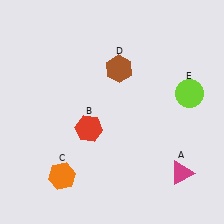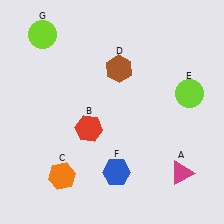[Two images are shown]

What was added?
A blue hexagon (F), a lime circle (G) were added in Image 2.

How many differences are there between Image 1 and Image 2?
There are 2 differences between the two images.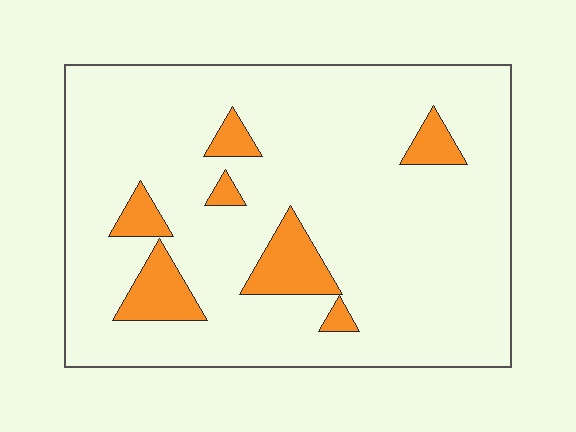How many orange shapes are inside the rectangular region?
7.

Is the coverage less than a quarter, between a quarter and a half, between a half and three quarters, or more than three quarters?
Less than a quarter.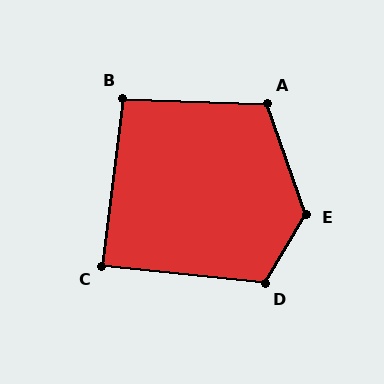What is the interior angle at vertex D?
Approximately 115 degrees (obtuse).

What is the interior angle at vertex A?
Approximately 111 degrees (obtuse).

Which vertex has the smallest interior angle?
C, at approximately 89 degrees.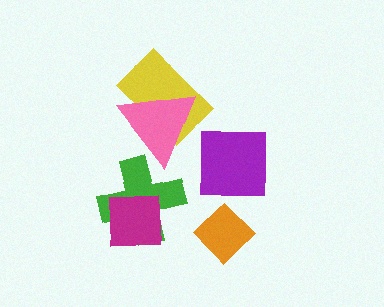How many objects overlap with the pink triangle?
2 objects overlap with the pink triangle.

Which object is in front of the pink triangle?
The green cross is in front of the pink triangle.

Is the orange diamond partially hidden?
No, no other shape covers it.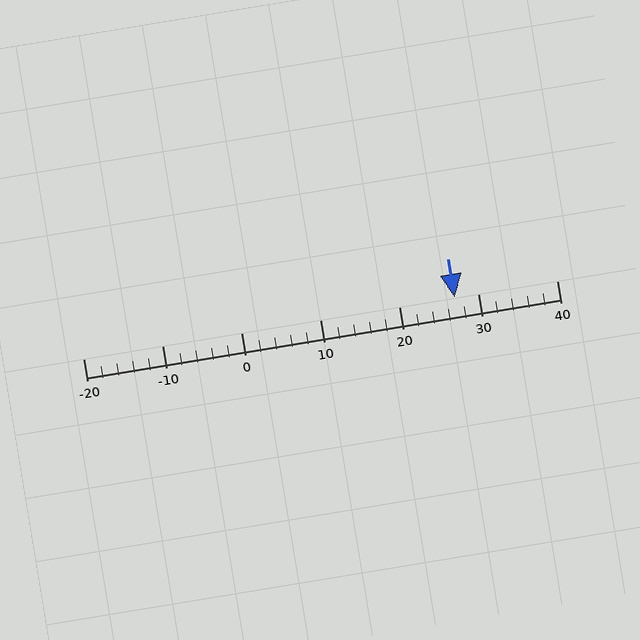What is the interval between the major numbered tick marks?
The major tick marks are spaced 10 units apart.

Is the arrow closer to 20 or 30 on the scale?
The arrow is closer to 30.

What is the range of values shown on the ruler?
The ruler shows values from -20 to 40.